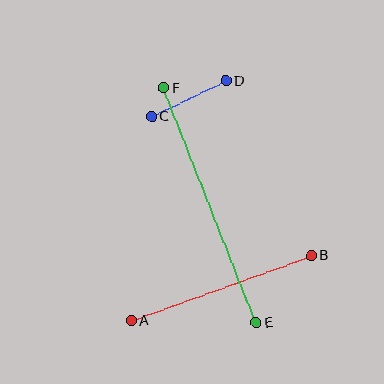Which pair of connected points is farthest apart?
Points E and F are farthest apart.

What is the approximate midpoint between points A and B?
The midpoint is at approximately (221, 288) pixels.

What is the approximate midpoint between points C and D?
The midpoint is at approximately (189, 99) pixels.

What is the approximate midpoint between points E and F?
The midpoint is at approximately (210, 205) pixels.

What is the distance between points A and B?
The distance is approximately 191 pixels.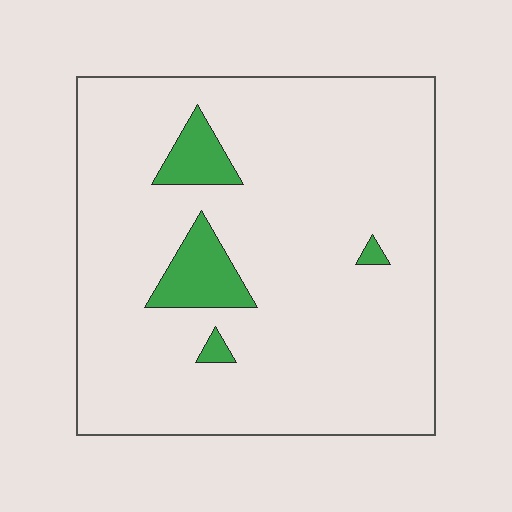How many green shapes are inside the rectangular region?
4.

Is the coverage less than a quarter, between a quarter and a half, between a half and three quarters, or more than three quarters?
Less than a quarter.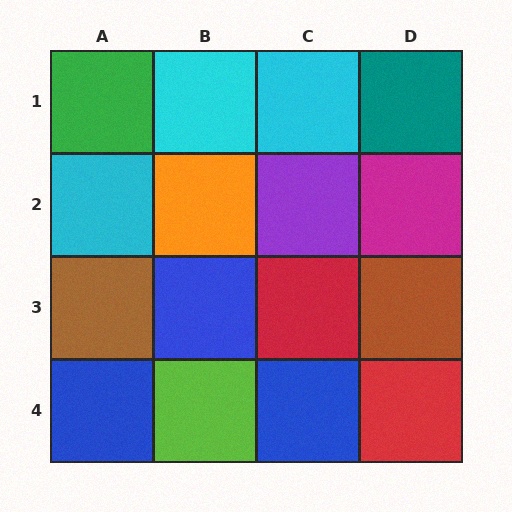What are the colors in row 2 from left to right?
Cyan, orange, purple, magenta.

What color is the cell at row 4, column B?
Lime.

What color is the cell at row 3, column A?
Brown.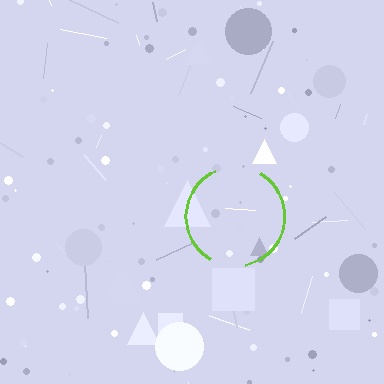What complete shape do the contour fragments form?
The contour fragments form a circle.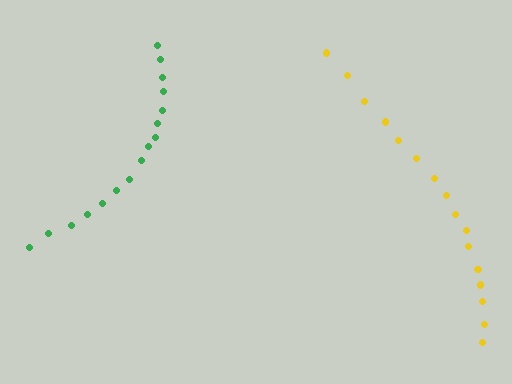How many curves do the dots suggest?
There are 2 distinct paths.